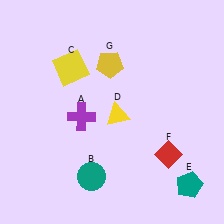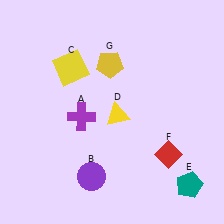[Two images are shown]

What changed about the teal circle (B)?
In Image 1, B is teal. In Image 2, it changed to purple.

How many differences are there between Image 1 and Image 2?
There is 1 difference between the two images.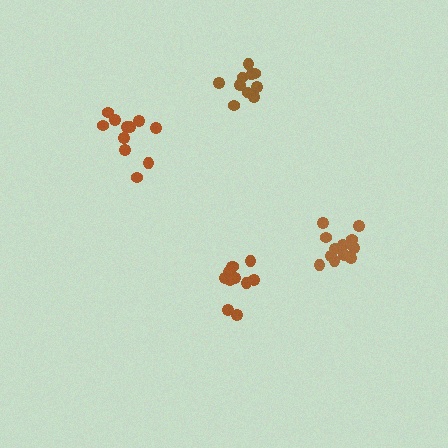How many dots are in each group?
Group 1: 10 dots, Group 2: 12 dots, Group 3: 11 dots, Group 4: 12 dots (45 total).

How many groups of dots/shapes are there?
There are 4 groups.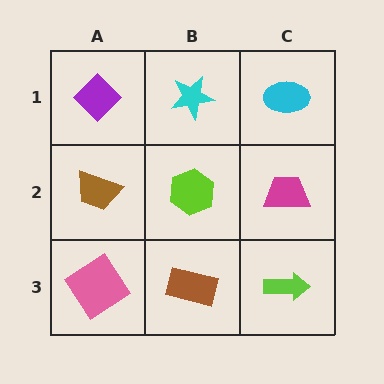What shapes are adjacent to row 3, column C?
A magenta trapezoid (row 2, column C), a brown rectangle (row 3, column B).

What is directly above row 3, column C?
A magenta trapezoid.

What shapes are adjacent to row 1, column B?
A lime hexagon (row 2, column B), a purple diamond (row 1, column A), a cyan ellipse (row 1, column C).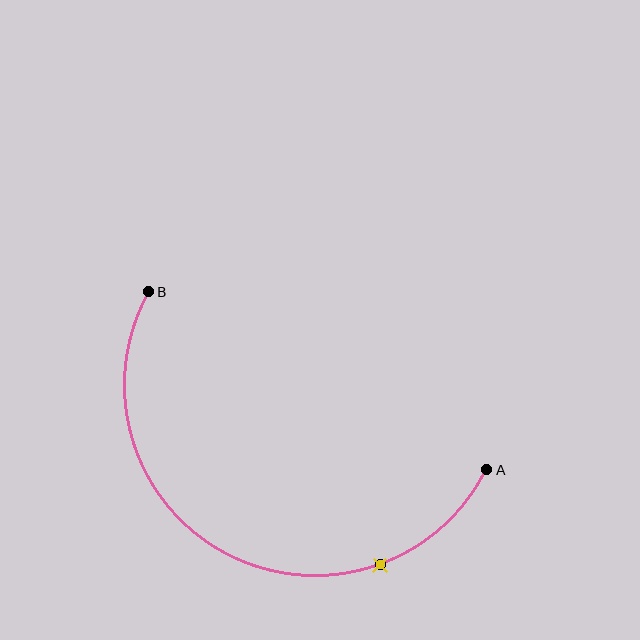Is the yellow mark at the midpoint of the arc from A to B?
No. The yellow mark lies on the arc but is closer to endpoint A. The arc midpoint would be at the point on the curve equidistant along the arc from both A and B.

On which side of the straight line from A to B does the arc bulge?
The arc bulges below the straight line connecting A and B.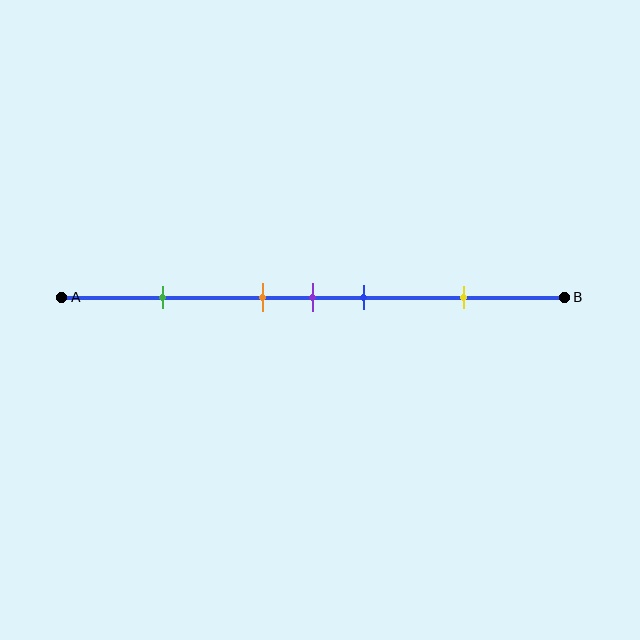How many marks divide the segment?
There are 5 marks dividing the segment.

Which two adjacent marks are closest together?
The orange and purple marks are the closest adjacent pair.